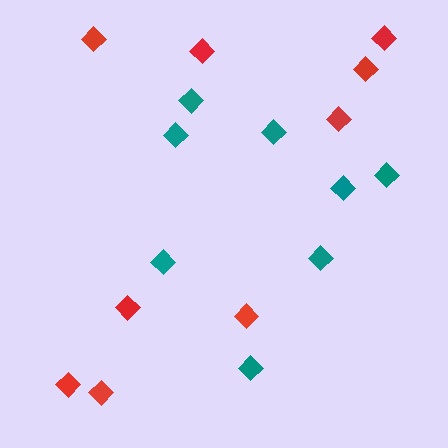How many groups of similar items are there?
There are 2 groups: one group of red diamonds (9) and one group of teal diamonds (8).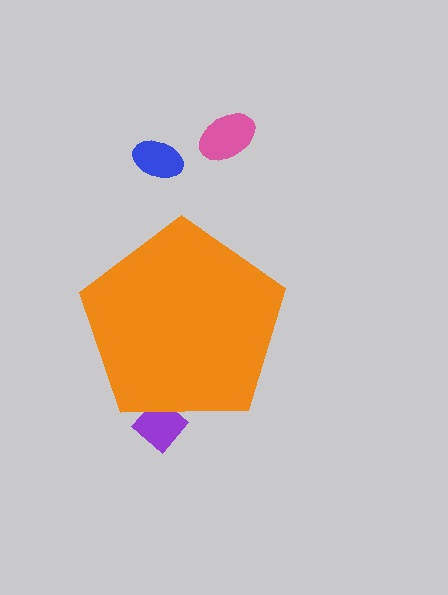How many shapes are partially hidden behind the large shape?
1 shape is partially hidden.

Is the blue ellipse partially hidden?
No, the blue ellipse is fully visible.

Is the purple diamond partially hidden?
Yes, the purple diamond is partially hidden behind the orange pentagon.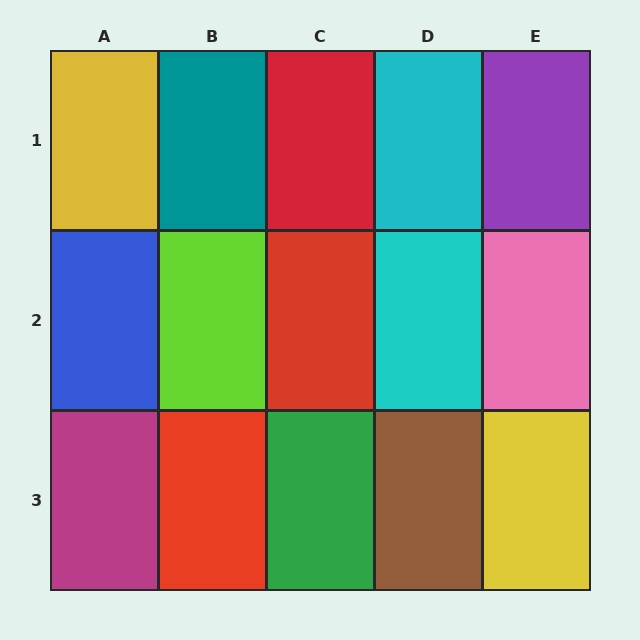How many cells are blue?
1 cell is blue.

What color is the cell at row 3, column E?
Yellow.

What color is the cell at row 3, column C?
Green.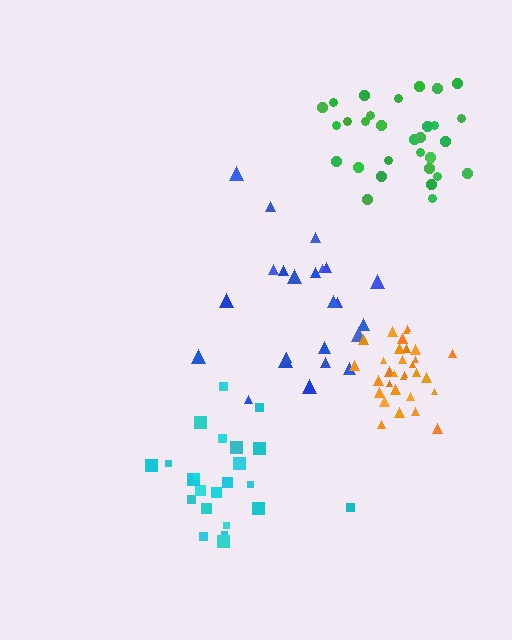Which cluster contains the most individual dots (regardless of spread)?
Green (31).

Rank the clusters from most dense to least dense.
orange, green, cyan, blue.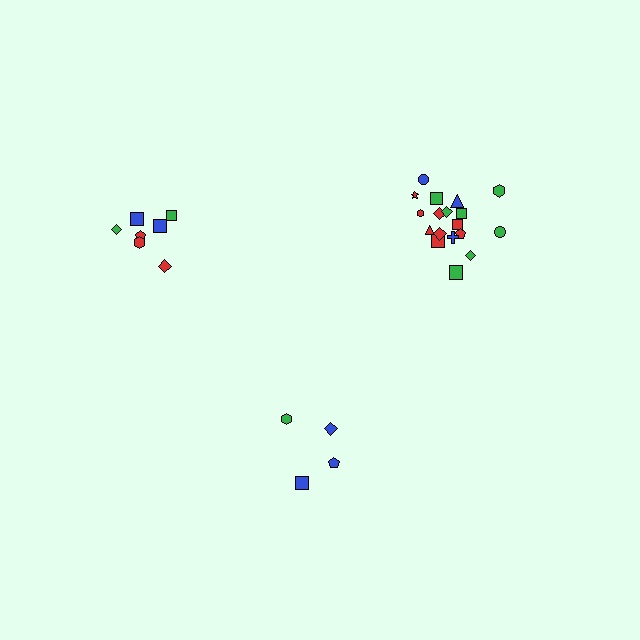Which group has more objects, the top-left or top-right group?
The top-right group.